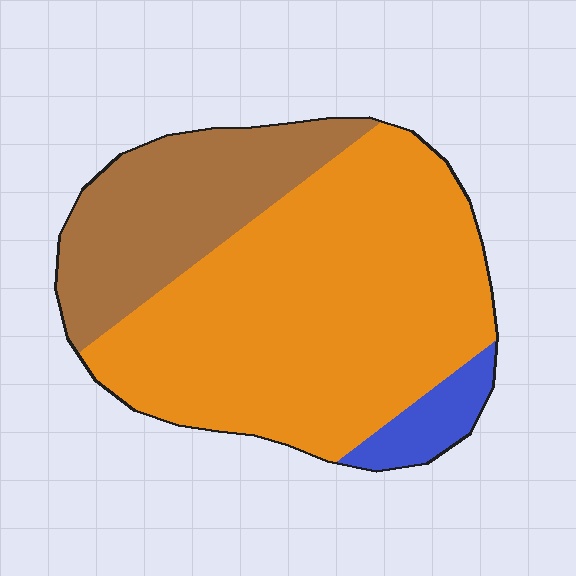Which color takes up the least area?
Blue, at roughly 5%.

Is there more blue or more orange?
Orange.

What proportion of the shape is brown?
Brown covers 27% of the shape.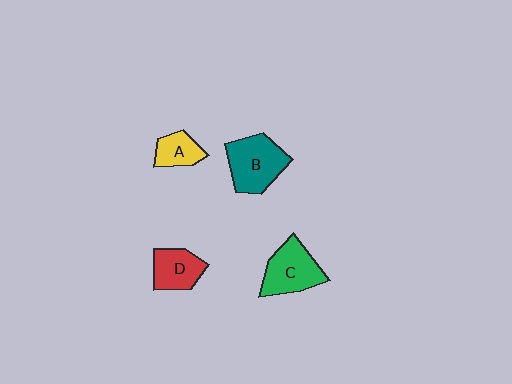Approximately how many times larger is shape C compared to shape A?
Approximately 1.8 times.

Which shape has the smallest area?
Shape A (yellow).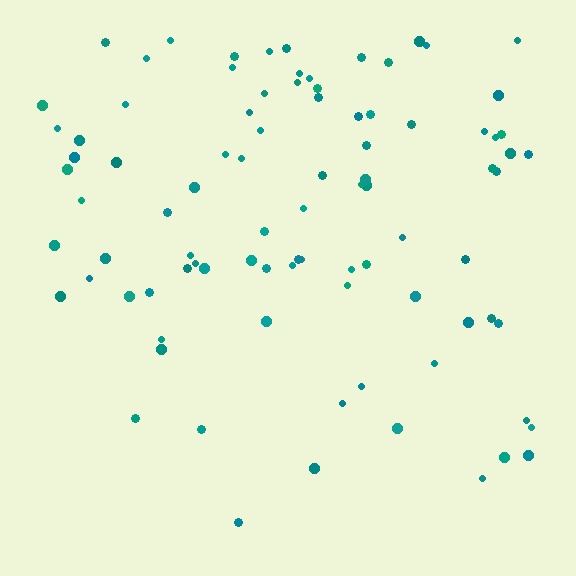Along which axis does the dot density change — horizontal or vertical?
Vertical.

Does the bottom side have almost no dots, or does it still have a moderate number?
Still a moderate number, just noticeably fewer than the top.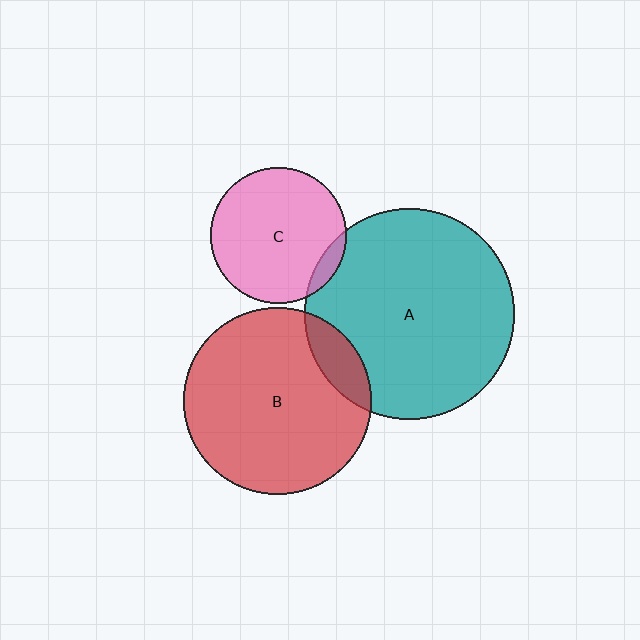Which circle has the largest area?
Circle A (teal).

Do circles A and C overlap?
Yes.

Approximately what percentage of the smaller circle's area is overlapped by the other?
Approximately 10%.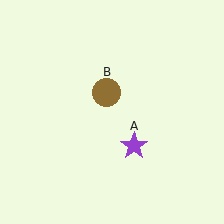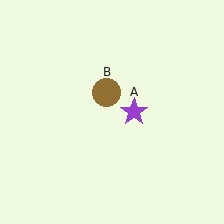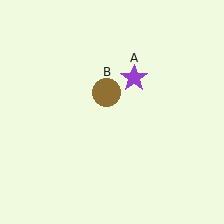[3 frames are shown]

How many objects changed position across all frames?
1 object changed position: purple star (object A).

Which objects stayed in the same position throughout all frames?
Brown circle (object B) remained stationary.